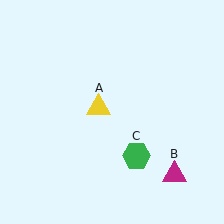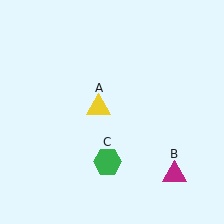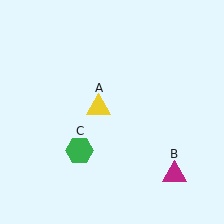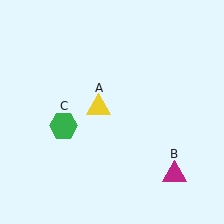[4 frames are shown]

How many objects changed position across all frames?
1 object changed position: green hexagon (object C).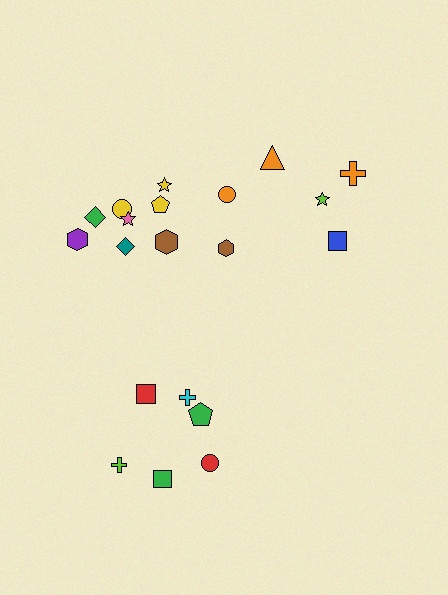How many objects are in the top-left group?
There are 8 objects.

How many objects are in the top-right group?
There are 6 objects.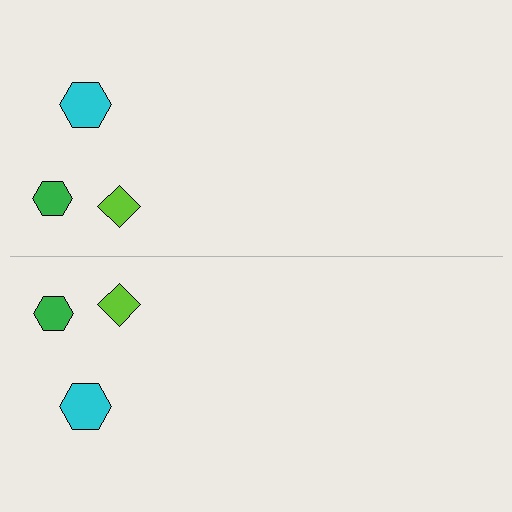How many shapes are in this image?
There are 6 shapes in this image.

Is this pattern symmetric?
Yes, this pattern has bilateral (reflection) symmetry.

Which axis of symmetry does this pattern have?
The pattern has a horizontal axis of symmetry running through the center of the image.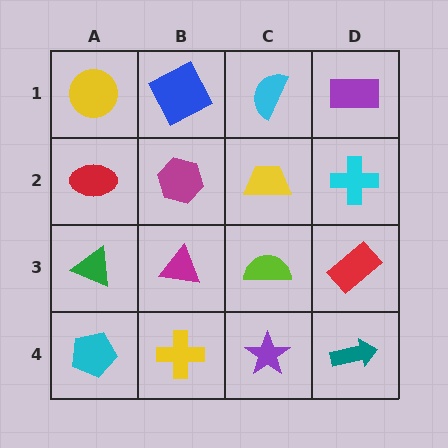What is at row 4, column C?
A purple star.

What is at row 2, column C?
A yellow trapezoid.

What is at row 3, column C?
A lime semicircle.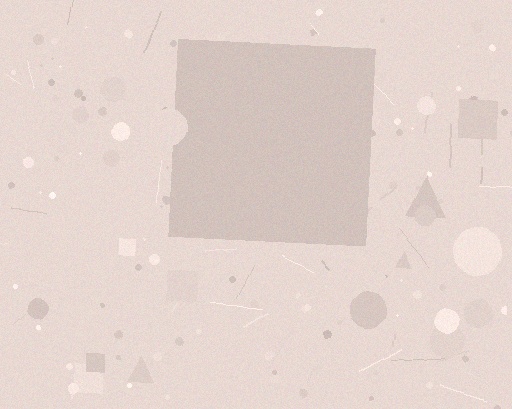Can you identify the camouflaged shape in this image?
The camouflaged shape is a square.